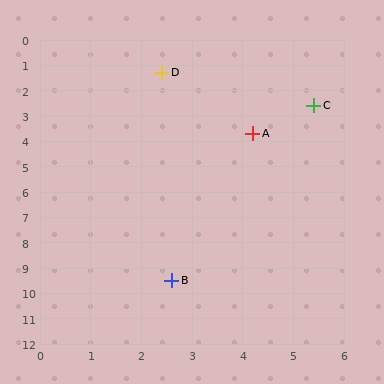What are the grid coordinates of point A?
Point A is at approximately (4.2, 3.7).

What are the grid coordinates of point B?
Point B is at approximately (2.6, 9.5).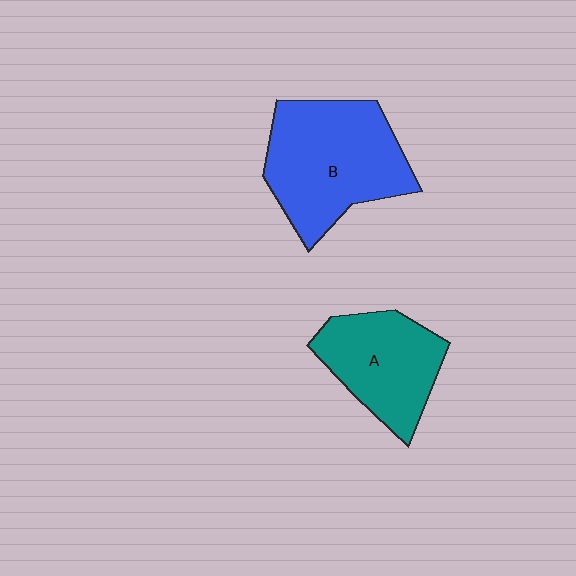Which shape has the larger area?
Shape B (blue).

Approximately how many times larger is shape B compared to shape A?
Approximately 1.4 times.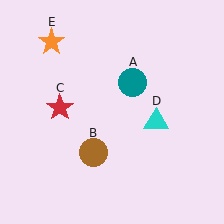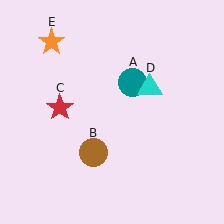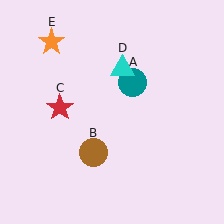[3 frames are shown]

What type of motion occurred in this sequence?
The cyan triangle (object D) rotated counterclockwise around the center of the scene.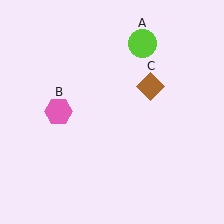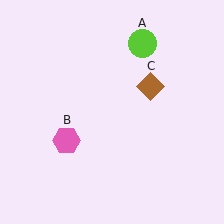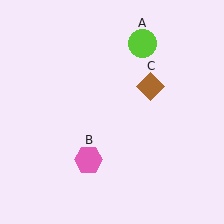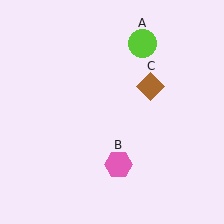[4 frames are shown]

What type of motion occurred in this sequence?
The pink hexagon (object B) rotated counterclockwise around the center of the scene.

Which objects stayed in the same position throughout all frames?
Lime circle (object A) and brown diamond (object C) remained stationary.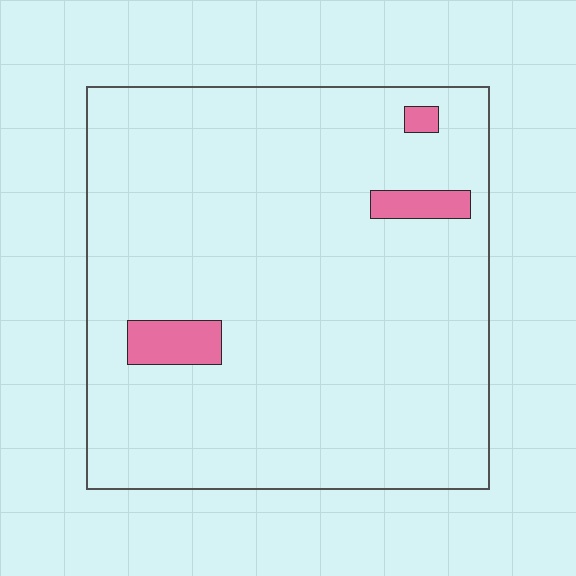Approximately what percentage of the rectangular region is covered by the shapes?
Approximately 5%.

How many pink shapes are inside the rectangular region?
3.